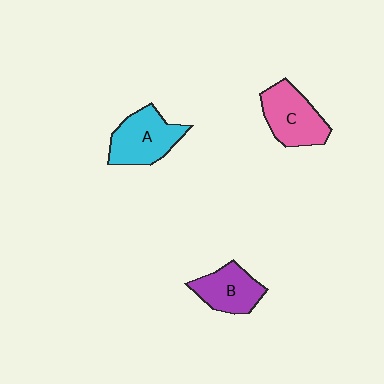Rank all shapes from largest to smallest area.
From largest to smallest: A (cyan), C (pink), B (purple).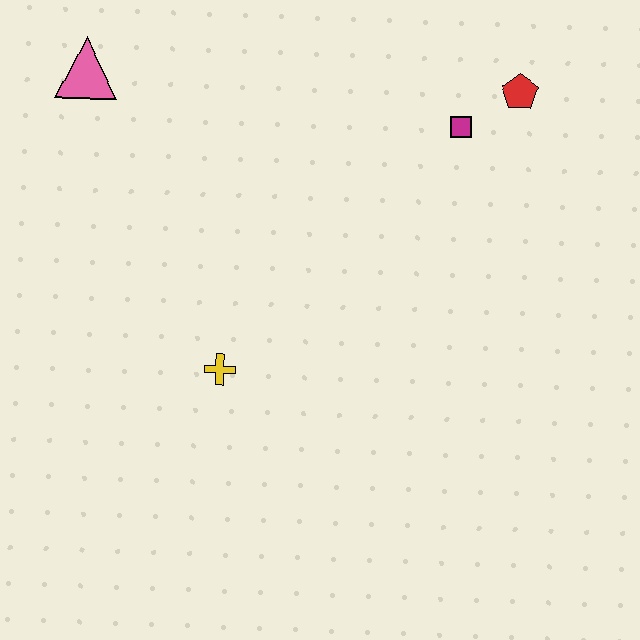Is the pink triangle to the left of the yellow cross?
Yes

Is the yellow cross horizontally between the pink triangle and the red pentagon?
Yes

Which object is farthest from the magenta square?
The pink triangle is farthest from the magenta square.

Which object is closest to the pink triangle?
The yellow cross is closest to the pink triangle.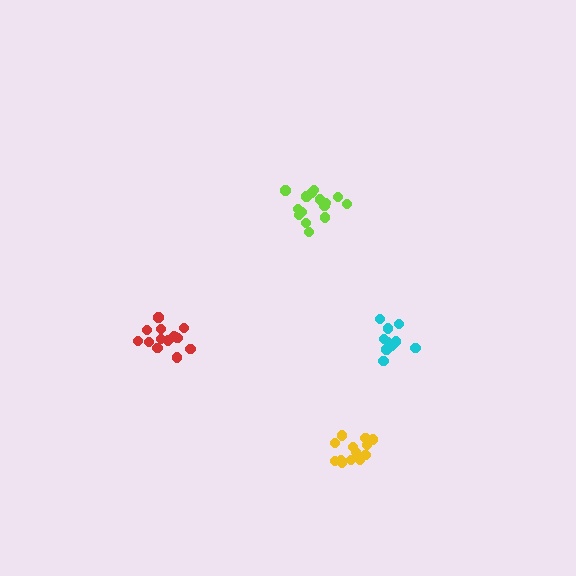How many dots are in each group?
Group 1: 10 dots, Group 2: 14 dots, Group 3: 15 dots, Group 4: 13 dots (52 total).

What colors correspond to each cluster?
The clusters are colored: cyan, red, lime, yellow.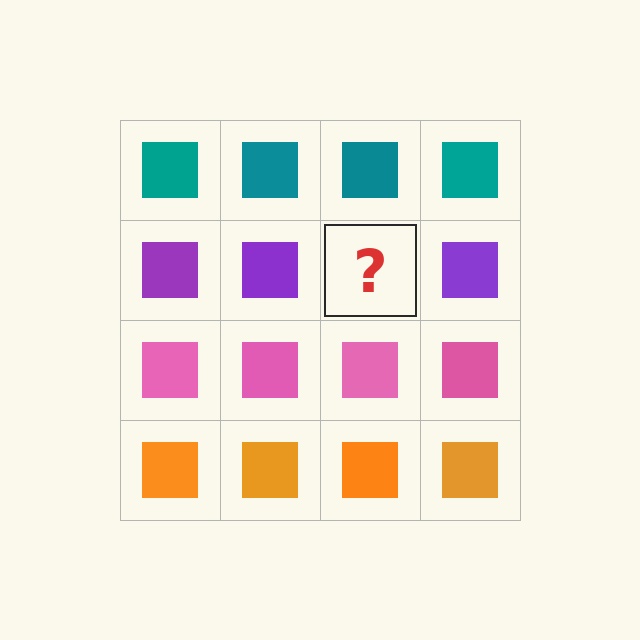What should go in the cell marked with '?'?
The missing cell should contain a purple square.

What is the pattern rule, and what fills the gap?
The rule is that each row has a consistent color. The gap should be filled with a purple square.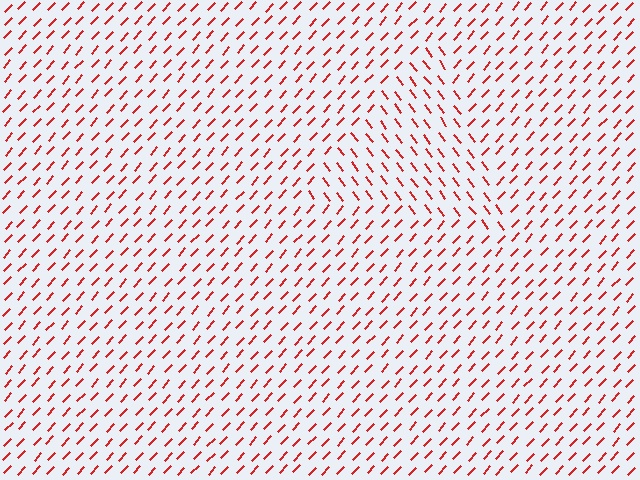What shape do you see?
I see a triangle.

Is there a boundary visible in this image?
Yes, there is a texture boundary formed by a change in line orientation.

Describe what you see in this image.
The image is filled with small red line segments. A triangle region in the image has lines oriented differently from the surrounding lines, creating a visible texture boundary.